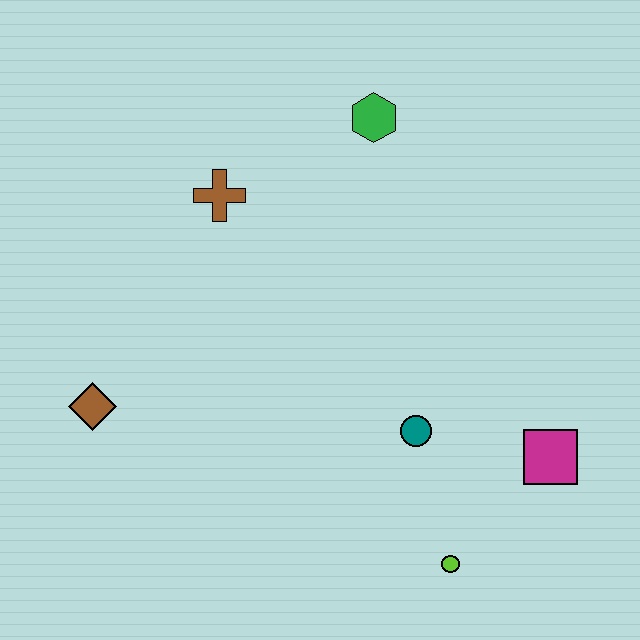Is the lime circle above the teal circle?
No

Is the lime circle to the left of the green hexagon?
No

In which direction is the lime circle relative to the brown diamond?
The lime circle is to the right of the brown diamond.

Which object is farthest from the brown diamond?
The magenta square is farthest from the brown diamond.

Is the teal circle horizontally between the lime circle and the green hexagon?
Yes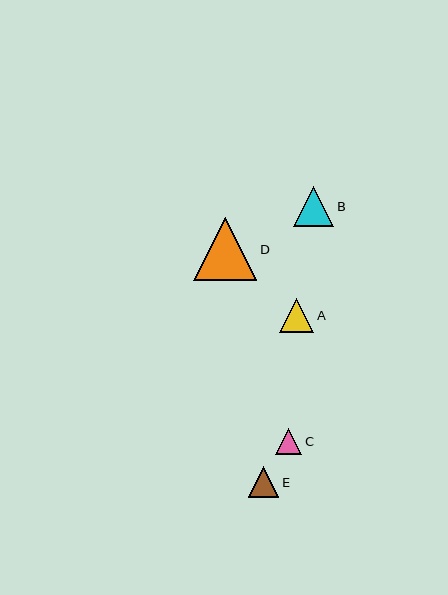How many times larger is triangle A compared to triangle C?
Triangle A is approximately 1.3 times the size of triangle C.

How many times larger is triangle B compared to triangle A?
Triangle B is approximately 1.2 times the size of triangle A.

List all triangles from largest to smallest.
From largest to smallest: D, B, A, E, C.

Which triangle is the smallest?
Triangle C is the smallest with a size of approximately 26 pixels.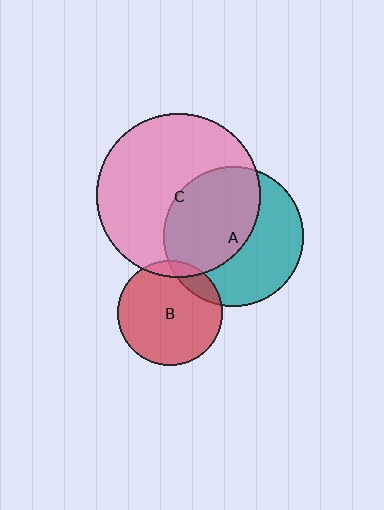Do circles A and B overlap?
Yes.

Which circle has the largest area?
Circle C (pink).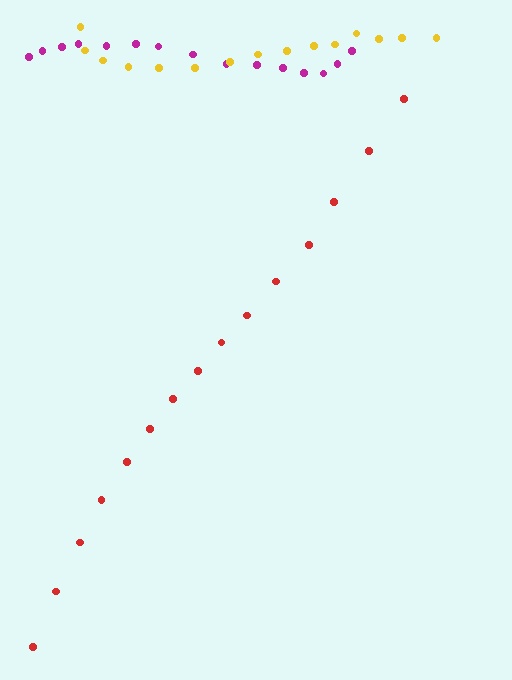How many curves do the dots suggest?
There are 3 distinct paths.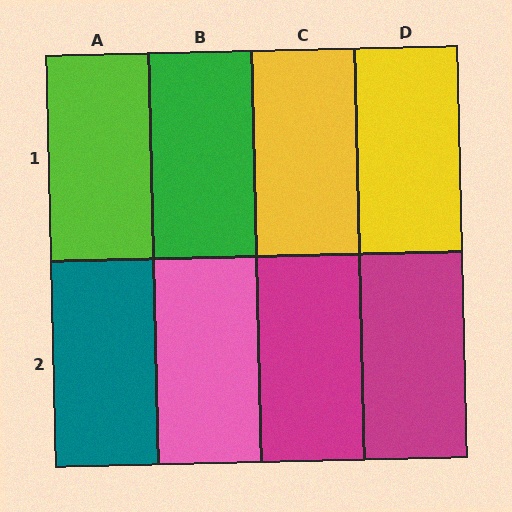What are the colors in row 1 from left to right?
Lime, green, yellow, yellow.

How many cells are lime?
1 cell is lime.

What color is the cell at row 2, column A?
Teal.